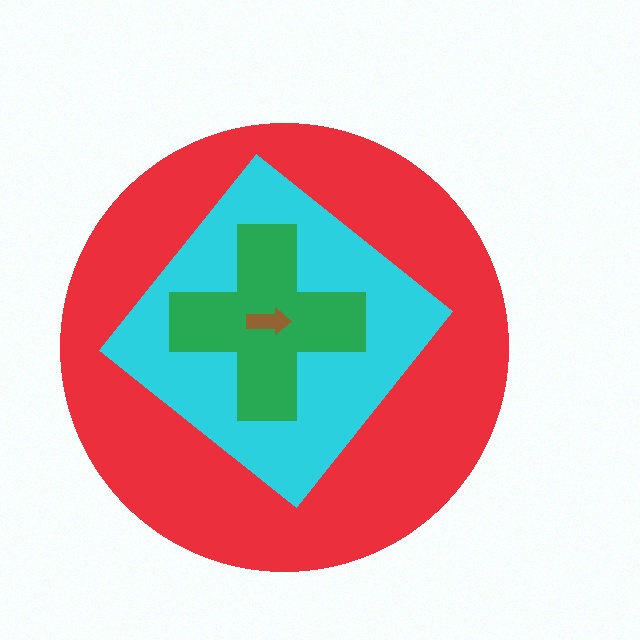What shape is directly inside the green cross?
The brown arrow.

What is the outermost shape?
The red circle.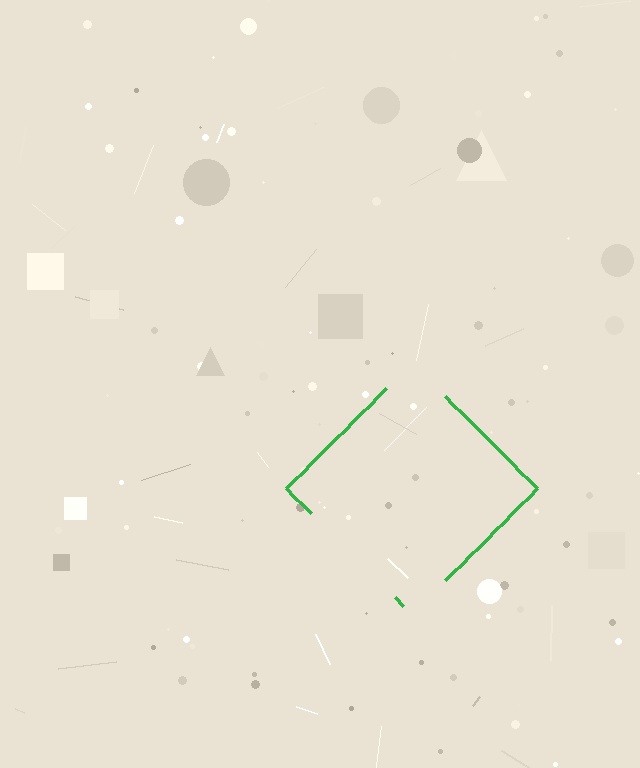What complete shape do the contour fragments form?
The contour fragments form a diamond.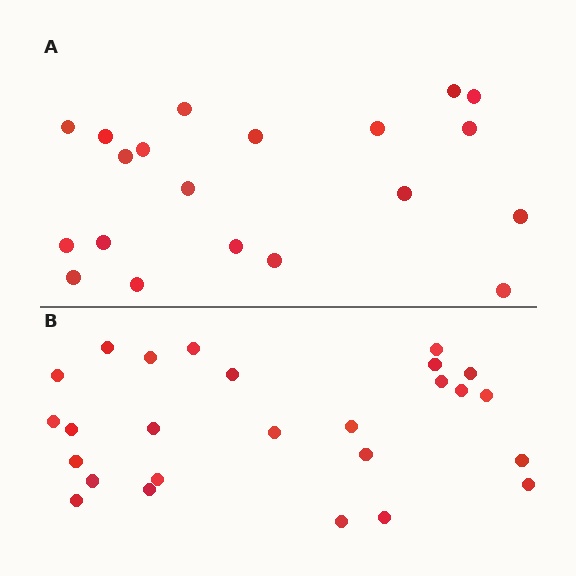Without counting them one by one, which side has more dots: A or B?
Region B (the bottom region) has more dots.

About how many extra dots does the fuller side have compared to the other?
Region B has about 6 more dots than region A.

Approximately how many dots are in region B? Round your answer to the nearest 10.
About 30 dots. (The exact count is 26, which rounds to 30.)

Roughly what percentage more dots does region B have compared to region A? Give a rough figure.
About 30% more.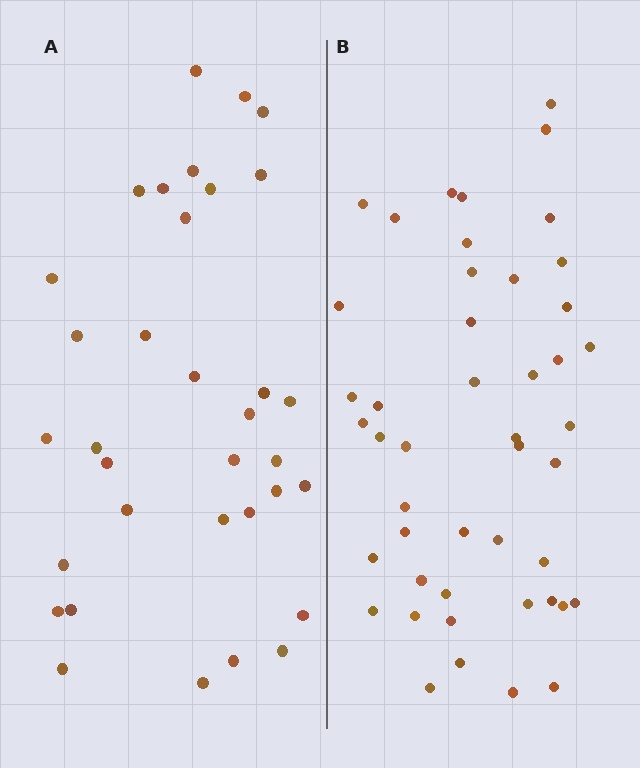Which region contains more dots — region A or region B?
Region B (the right region) has more dots.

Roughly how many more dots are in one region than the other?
Region B has roughly 12 or so more dots than region A.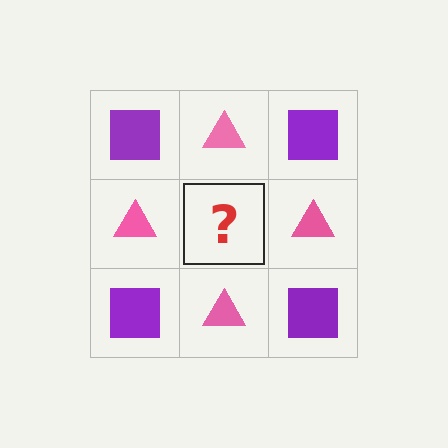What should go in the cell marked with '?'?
The missing cell should contain a purple square.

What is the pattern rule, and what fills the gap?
The rule is that it alternates purple square and pink triangle in a checkerboard pattern. The gap should be filled with a purple square.